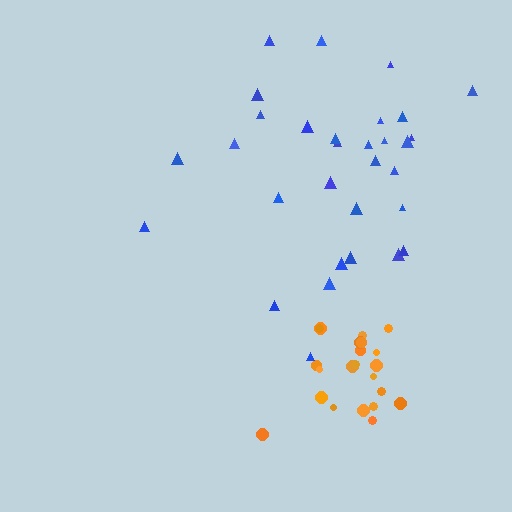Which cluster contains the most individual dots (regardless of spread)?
Blue (31).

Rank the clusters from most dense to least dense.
orange, blue.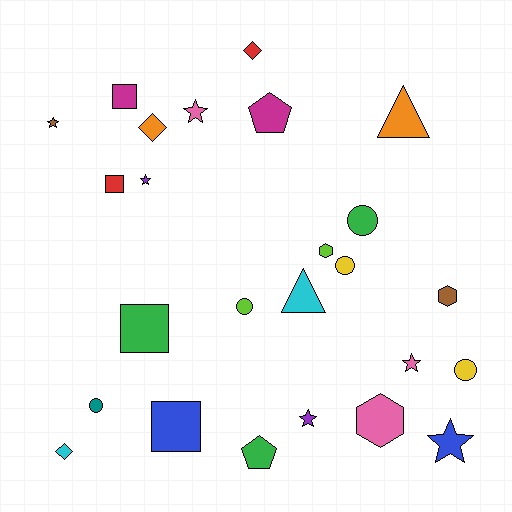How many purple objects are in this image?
There are 2 purple objects.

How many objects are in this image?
There are 25 objects.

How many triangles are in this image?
There are 2 triangles.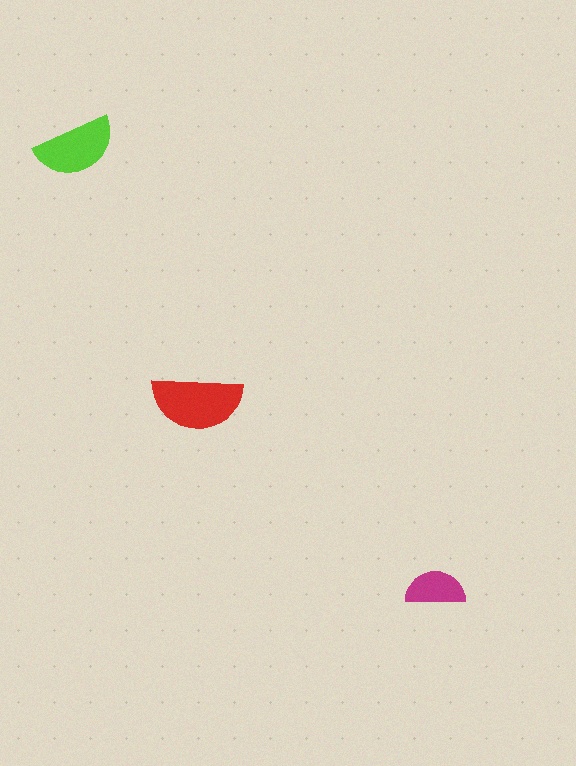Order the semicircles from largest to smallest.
the red one, the lime one, the magenta one.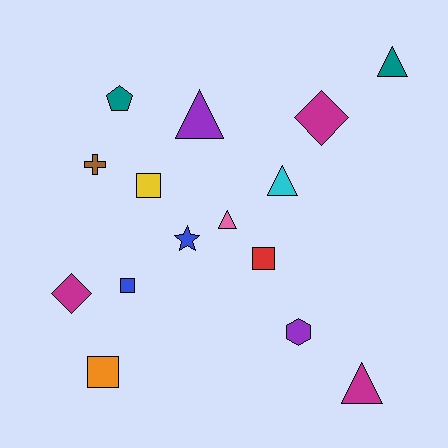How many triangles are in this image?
There are 5 triangles.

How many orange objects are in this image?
There is 1 orange object.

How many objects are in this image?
There are 15 objects.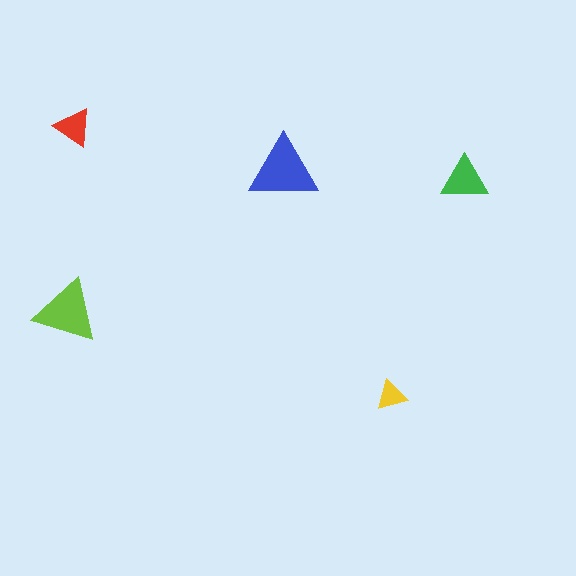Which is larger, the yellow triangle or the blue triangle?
The blue one.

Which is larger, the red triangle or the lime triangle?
The lime one.